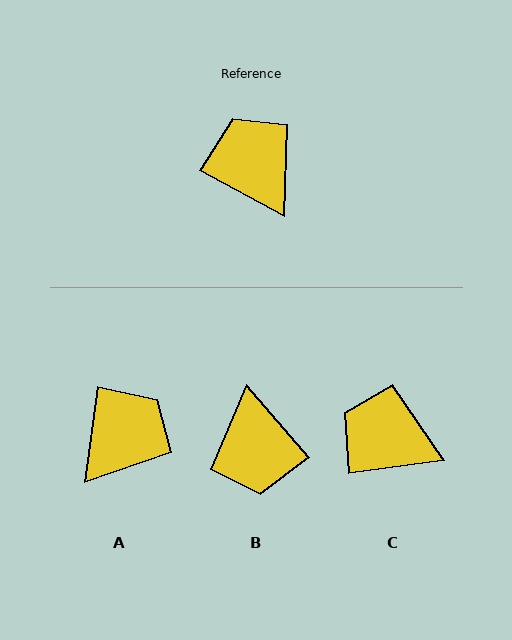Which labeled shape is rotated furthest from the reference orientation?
B, about 159 degrees away.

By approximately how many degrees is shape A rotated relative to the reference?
Approximately 69 degrees clockwise.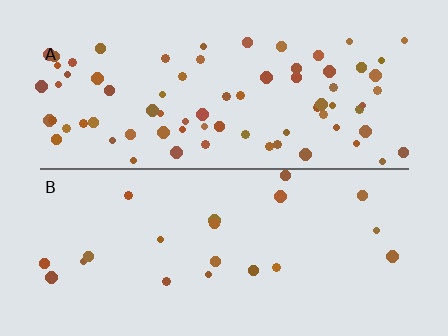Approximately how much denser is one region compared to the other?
Approximately 3.8× — region A over region B.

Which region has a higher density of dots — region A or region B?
A (the top).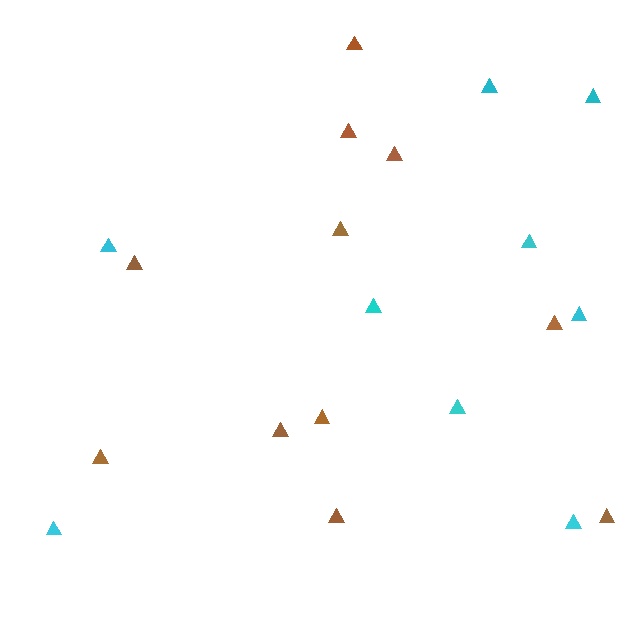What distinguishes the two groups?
There are 2 groups: one group of brown triangles (11) and one group of cyan triangles (9).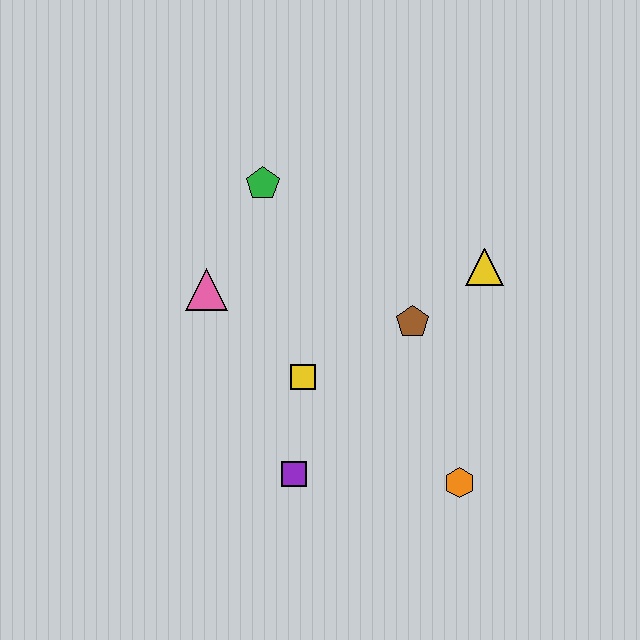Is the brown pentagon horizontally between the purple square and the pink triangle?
No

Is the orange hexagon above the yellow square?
No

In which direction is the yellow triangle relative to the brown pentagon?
The yellow triangle is to the right of the brown pentagon.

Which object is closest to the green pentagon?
The pink triangle is closest to the green pentagon.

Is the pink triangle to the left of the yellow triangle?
Yes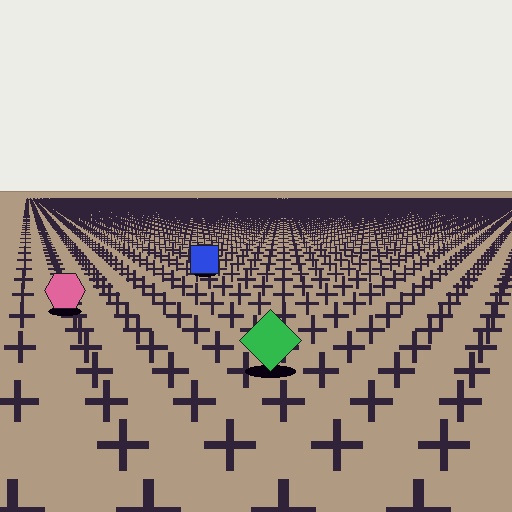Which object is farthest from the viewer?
The blue square is farthest from the viewer. It appears smaller and the ground texture around it is denser.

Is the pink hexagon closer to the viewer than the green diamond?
No. The green diamond is closer — you can tell from the texture gradient: the ground texture is coarser near it.